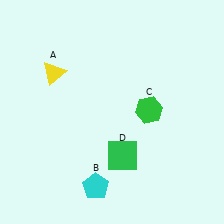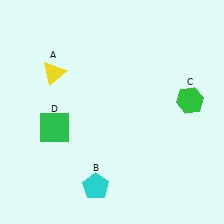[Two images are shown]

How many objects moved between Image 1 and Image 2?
2 objects moved between the two images.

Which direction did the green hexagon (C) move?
The green hexagon (C) moved right.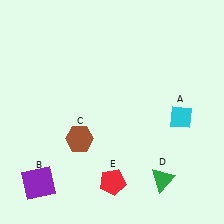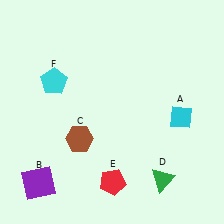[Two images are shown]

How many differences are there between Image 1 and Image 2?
There is 1 difference between the two images.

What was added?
A cyan pentagon (F) was added in Image 2.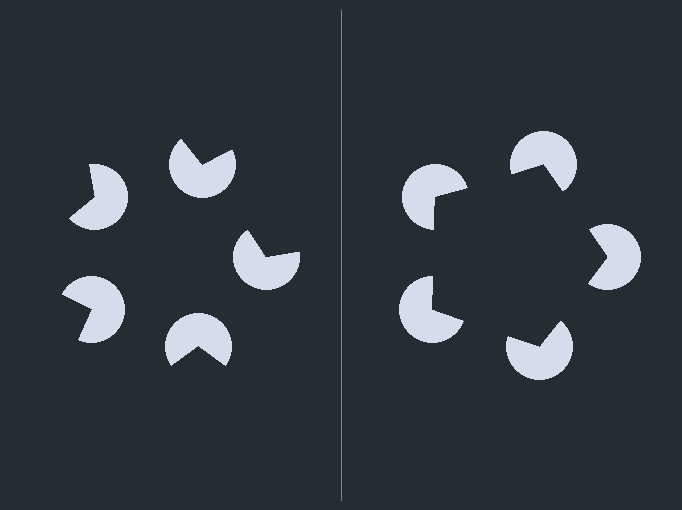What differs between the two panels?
The pac-man discs are positioned identically on both sides; only the wedge orientations differ. On the right they align to a pentagon; on the left they are misaligned.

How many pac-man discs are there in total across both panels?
10 — 5 on each side.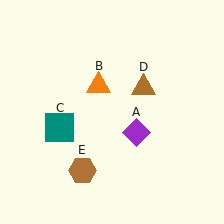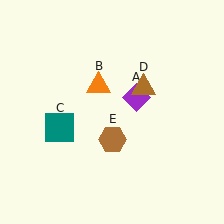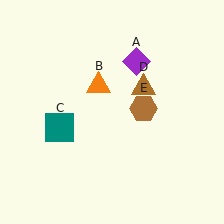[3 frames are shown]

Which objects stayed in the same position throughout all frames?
Orange triangle (object B) and teal square (object C) and brown triangle (object D) remained stationary.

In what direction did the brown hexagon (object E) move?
The brown hexagon (object E) moved up and to the right.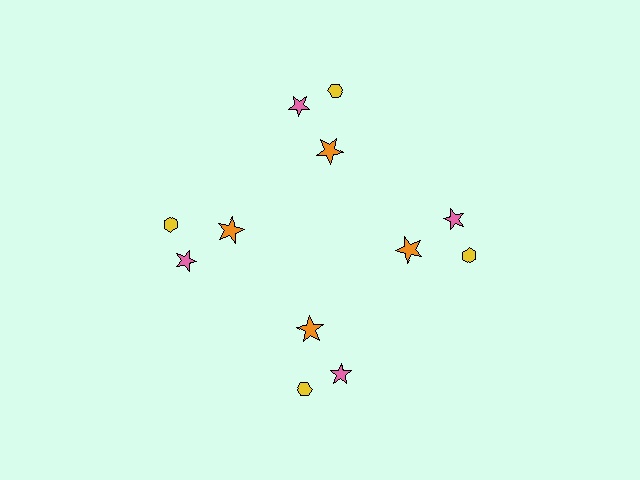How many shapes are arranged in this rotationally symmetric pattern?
There are 12 shapes, arranged in 4 groups of 3.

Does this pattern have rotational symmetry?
Yes, this pattern has 4-fold rotational symmetry. It looks the same after rotating 90 degrees around the center.